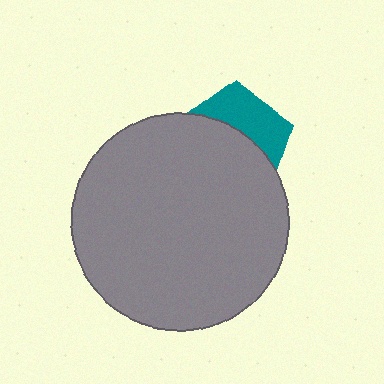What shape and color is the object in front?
The object in front is a gray circle.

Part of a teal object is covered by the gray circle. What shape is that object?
It is a pentagon.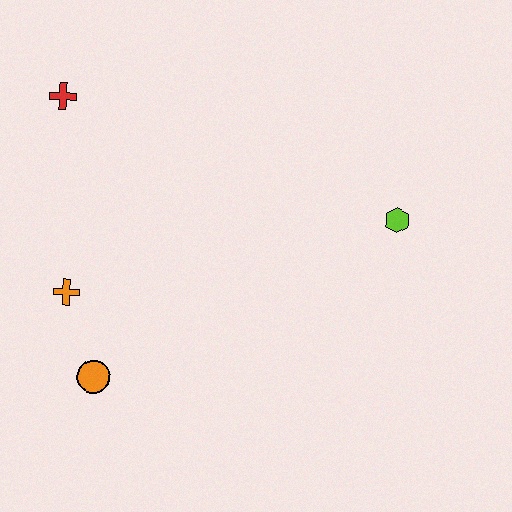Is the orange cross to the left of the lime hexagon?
Yes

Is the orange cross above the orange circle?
Yes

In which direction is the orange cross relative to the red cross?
The orange cross is below the red cross.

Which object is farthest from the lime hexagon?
The red cross is farthest from the lime hexagon.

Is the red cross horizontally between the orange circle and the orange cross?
No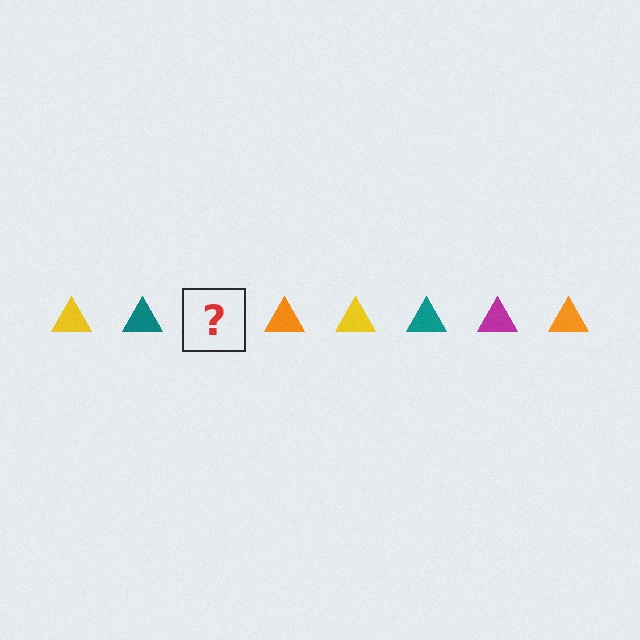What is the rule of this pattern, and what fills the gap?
The rule is that the pattern cycles through yellow, teal, magenta, orange triangles. The gap should be filled with a magenta triangle.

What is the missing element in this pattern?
The missing element is a magenta triangle.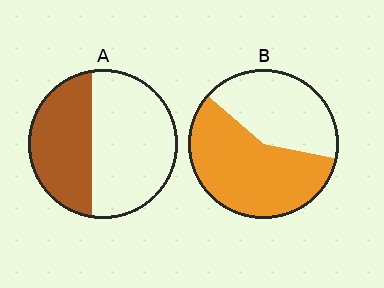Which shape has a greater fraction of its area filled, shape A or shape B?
Shape B.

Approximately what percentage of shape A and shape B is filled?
A is approximately 40% and B is approximately 60%.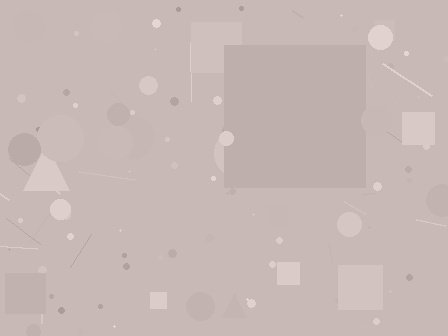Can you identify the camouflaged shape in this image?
The camouflaged shape is a square.